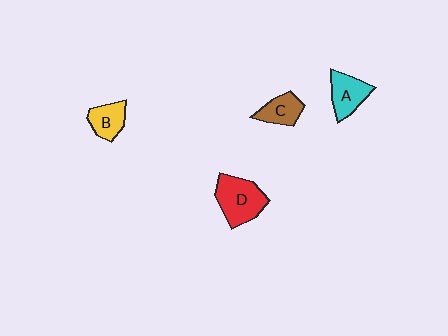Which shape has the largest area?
Shape D (red).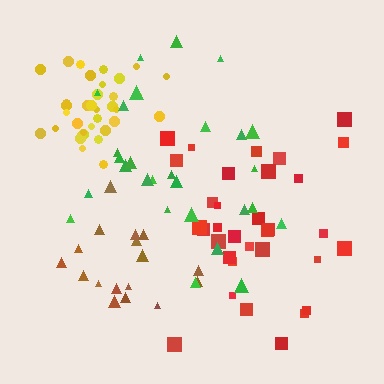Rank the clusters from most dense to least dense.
yellow, brown, red, green.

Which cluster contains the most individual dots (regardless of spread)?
Yellow (35).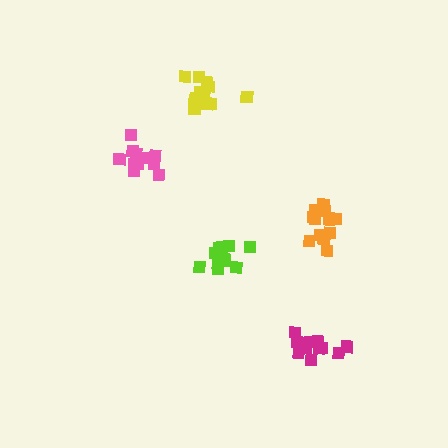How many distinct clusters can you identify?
There are 5 distinct clusters.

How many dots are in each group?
Group 1: 15 dots, Group 2: 13 dots, Group 3: 12 dots, Group 4: 14 dots, Group 5: 12 dots (66 total).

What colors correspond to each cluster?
The clusters are colored: yellow, pink, magenta, orange, lime.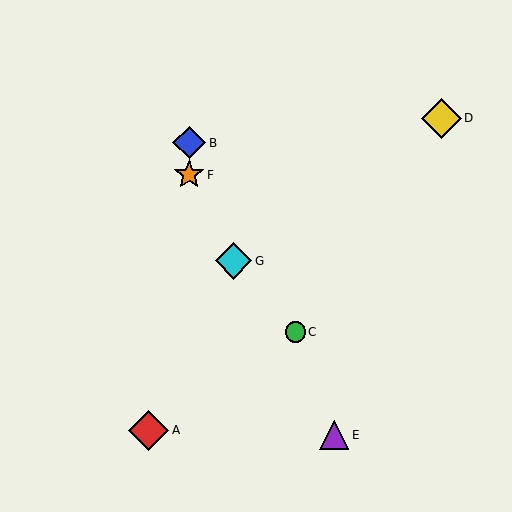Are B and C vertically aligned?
No, B is at x≈189 and C is at x≈295.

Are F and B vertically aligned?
Yes, both are at x≈189.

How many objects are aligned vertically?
2 objects (B, F) are aligned vertically.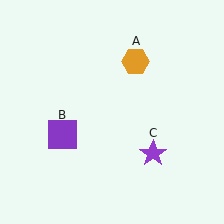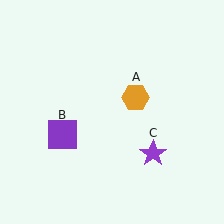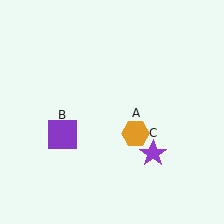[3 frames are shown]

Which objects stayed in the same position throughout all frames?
Purple square (object B) and purple star (object C) remained stationary.